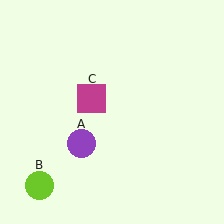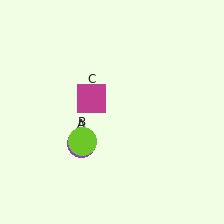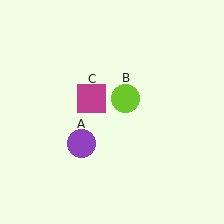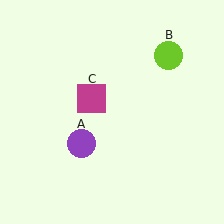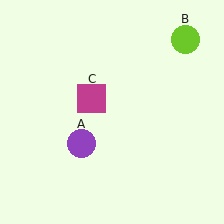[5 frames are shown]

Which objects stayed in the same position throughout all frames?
Purple circle (object A) and magenta square (object C) remained stationary.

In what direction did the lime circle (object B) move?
The lime circle (object B) moved up and to the right.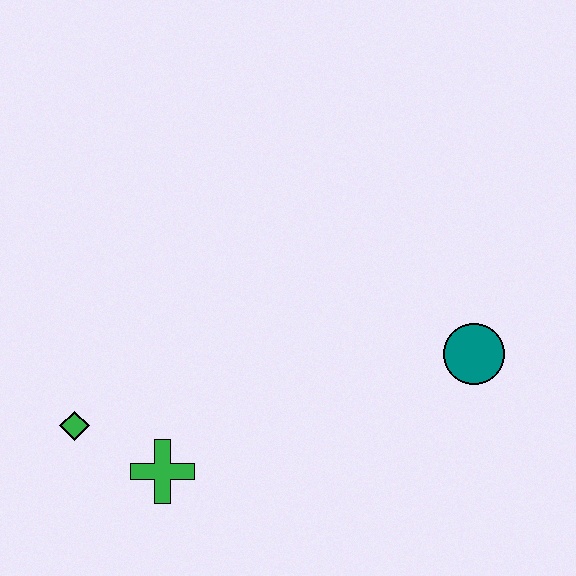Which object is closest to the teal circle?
The green cross is closest to the teal circle.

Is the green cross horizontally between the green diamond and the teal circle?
Yes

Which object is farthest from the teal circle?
The green diamond is farthest from the teal circle.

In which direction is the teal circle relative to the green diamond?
The teal circle is to the right of the green diamond.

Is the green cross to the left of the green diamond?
No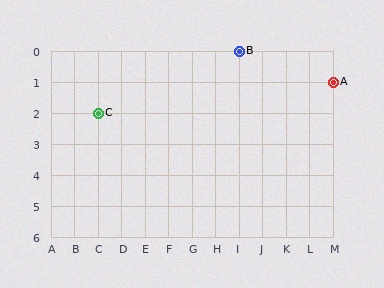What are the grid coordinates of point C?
Point C is at grid coordinates (C, 2).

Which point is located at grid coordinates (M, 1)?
Point A is at (M, 1).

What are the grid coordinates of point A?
Point A is at grid coordinates (M, 1).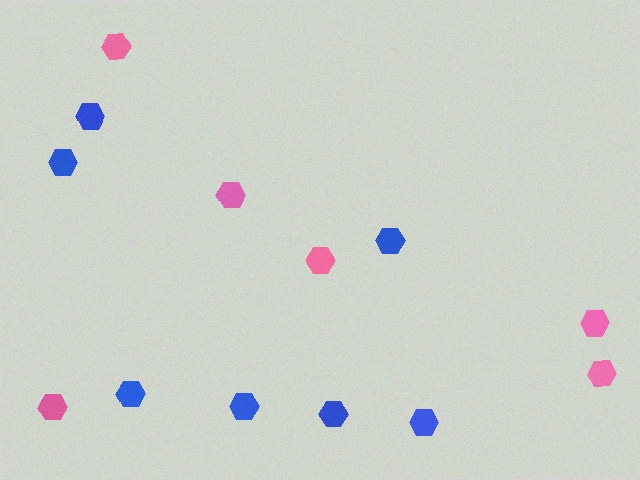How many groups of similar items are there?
There are 2 groups: one group of pink hexagons (6) and one group of blue hexagons (7).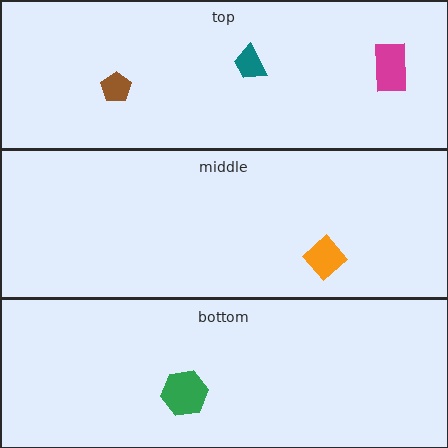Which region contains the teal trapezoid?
The top region.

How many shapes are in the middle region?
1.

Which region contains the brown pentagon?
The top region.